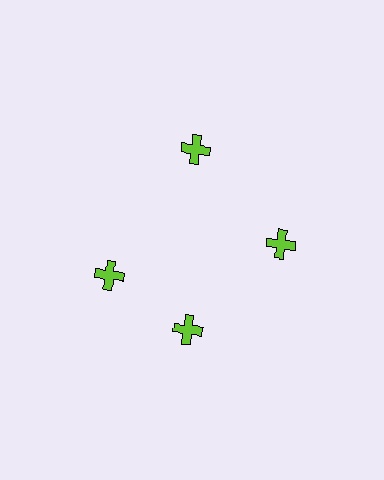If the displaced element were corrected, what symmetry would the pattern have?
It would have 4-fold rotational symmetry — the pattern would map onto itself every 90 degrees.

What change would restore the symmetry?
The symmetry would be restored by rotating it back into even spacing with its neighbors so that all 4 crosses sit at equal angles and equal distance from the center.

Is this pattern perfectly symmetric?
No. The 4 lime crosses are arranged in a ring, but one element near the 9 o'clock position is rotated out of alignment along the ring, breaking the 4-fold rotational symmetry.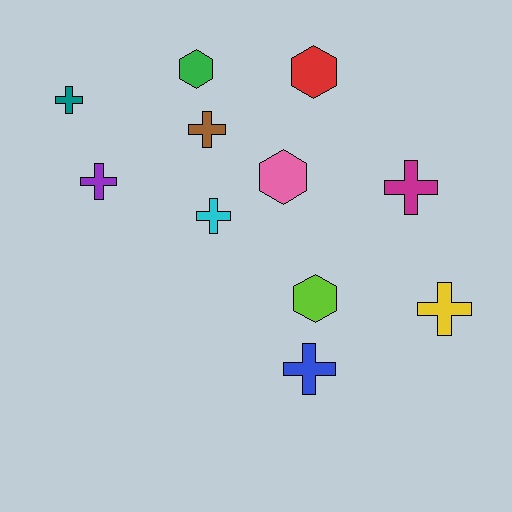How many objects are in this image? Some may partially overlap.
There are 11 objects.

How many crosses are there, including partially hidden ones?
There are 7 crosses.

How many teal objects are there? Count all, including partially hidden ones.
There is 1 teal object.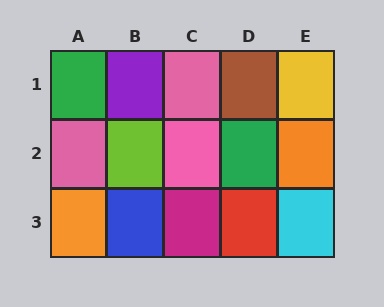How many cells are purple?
1 cell is purple.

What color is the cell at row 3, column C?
Magenta.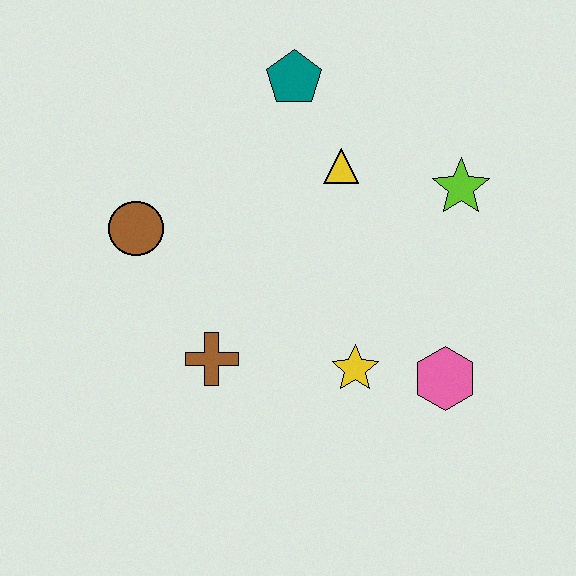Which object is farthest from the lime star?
The brown circle is farthest from the lime star.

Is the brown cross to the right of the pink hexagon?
No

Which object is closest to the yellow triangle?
The teal pentagon is closest to the yellow triangle.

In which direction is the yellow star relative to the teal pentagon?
The yellow star is below the teal pentagon.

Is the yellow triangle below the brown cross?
No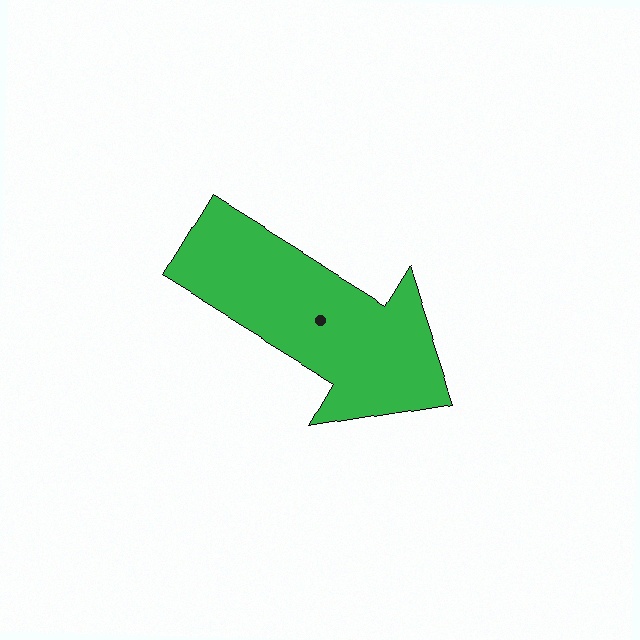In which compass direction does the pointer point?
Southeast.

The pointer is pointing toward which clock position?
Roughly 4 o'clock.